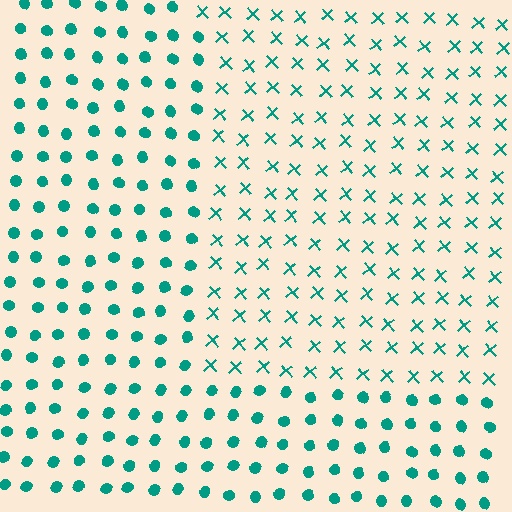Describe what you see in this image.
The image is filled with small teal elements arranged in a uniform grid. A rectangle-shaped region contains X marks, while the surrounding area contains circles. The boundary is defined purely by the change in element shape.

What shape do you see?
I see a rectangle.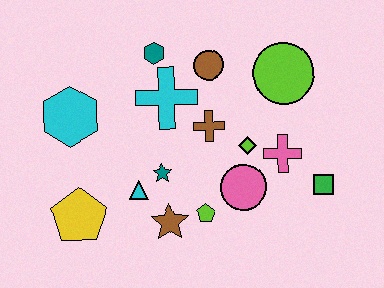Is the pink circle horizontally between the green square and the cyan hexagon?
Yes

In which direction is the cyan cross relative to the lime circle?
The cyan cross is to the left of the lime circle.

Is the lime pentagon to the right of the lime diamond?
No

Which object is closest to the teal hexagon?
The cyan cross is closest to the teal hexagon.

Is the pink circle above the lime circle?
No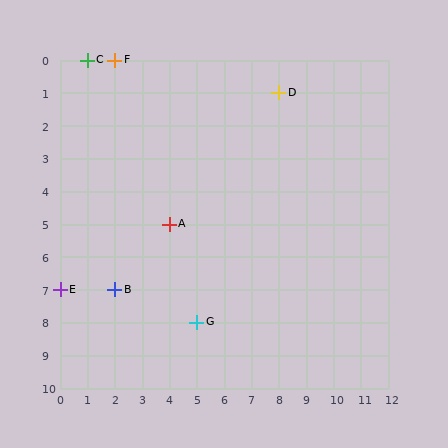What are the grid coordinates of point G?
Point G is at grid coordinates (5, 8).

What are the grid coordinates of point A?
Point A is at grid coordinates (4, 5).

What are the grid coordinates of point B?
Point B is at grid coordinates (2, 7).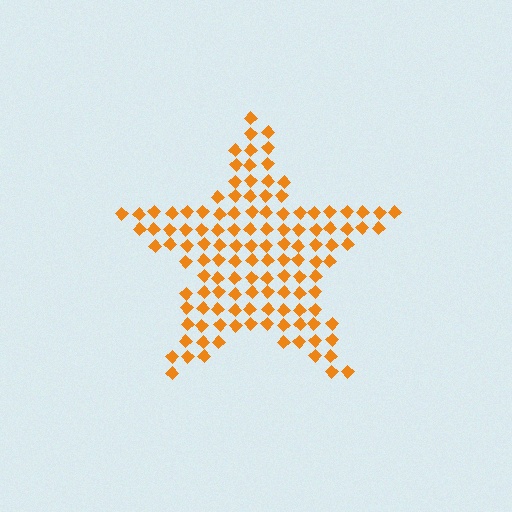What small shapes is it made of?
It is made of small diamonds.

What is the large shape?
The large shape is a star.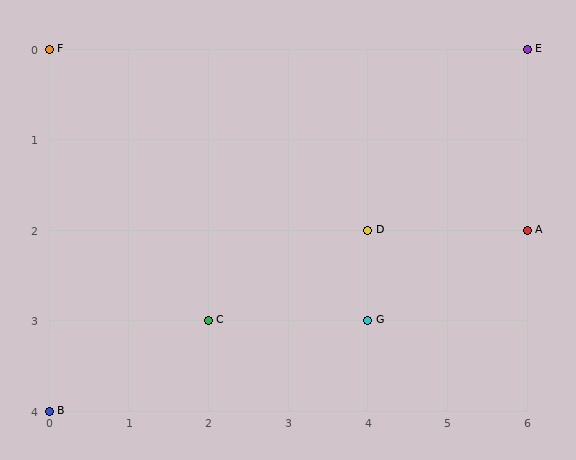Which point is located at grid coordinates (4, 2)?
Point D is at (4, 2).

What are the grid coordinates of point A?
Point A is at grid coordinates (6, 2).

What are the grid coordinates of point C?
Point C is at grid coordinates (2, 3).